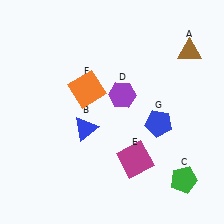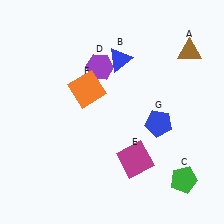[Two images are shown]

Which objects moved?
The objects that moved are: the blue triangle (B), the purple hexagon (D).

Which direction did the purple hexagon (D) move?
The purple hexagon (D) moved up.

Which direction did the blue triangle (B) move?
The blue triangle (B) moved up.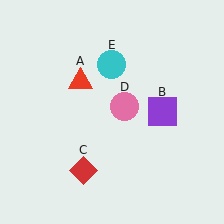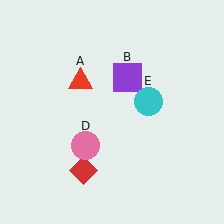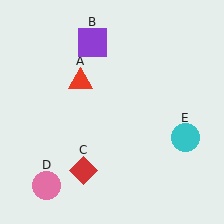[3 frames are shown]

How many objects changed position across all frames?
3 objects changed position: purple square (object B), pink circle (object D), cyan circle (object E).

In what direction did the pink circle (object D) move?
The pink circle (object D) moved down and to the left.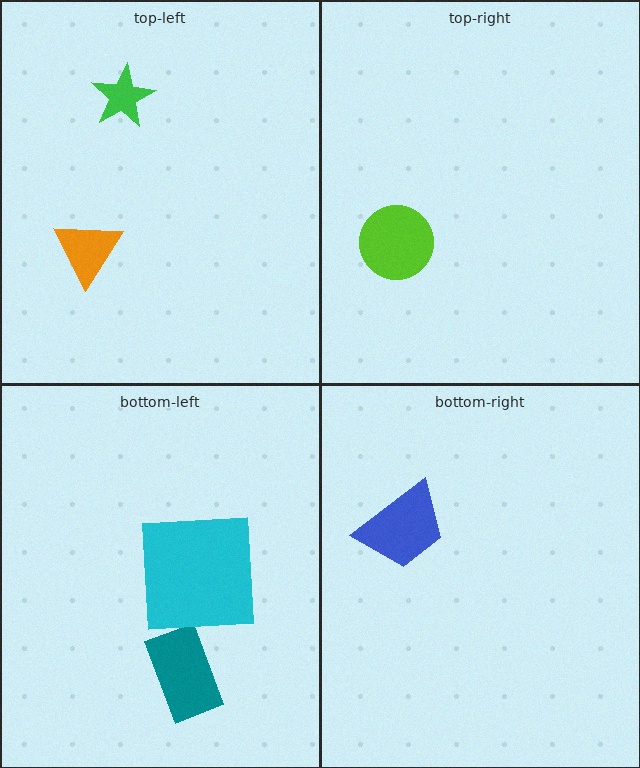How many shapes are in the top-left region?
2.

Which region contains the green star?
The top-left region.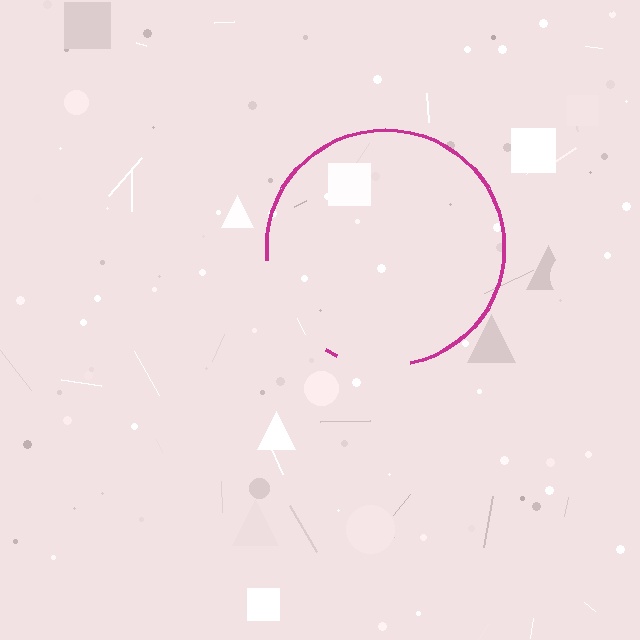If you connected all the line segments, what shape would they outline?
They would outline a circle.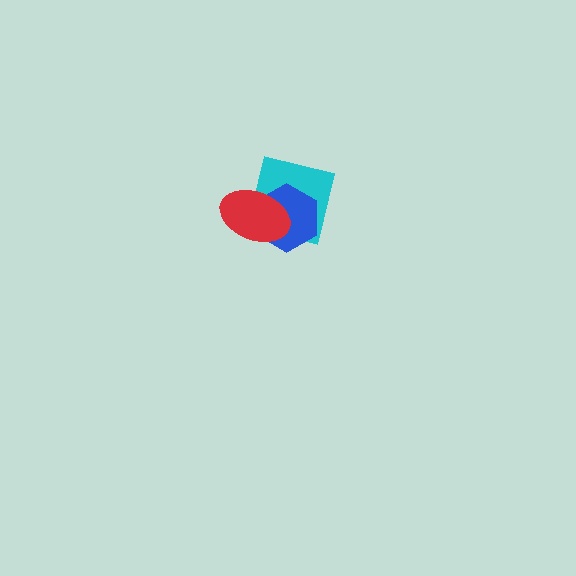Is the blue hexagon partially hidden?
Yes, it is partially covered by another shape.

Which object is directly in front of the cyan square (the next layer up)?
The blue hexagon is directly in front of the cyan square.